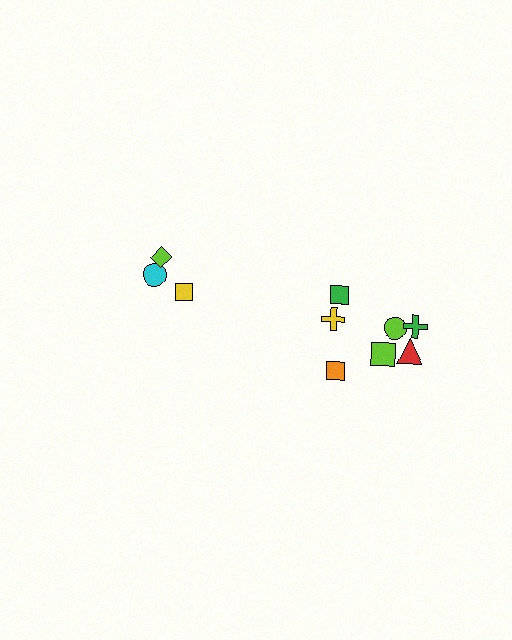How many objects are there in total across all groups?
There are 10 objects.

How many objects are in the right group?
There are 7 objects.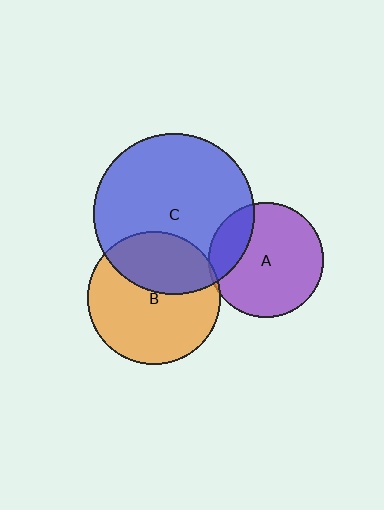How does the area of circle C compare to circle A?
Approximately 2.0 times.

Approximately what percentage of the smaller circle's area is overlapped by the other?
Approximately 5%.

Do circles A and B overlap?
Yes.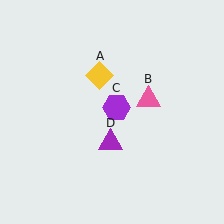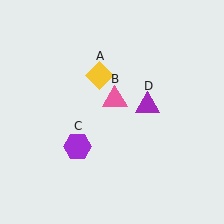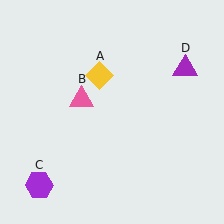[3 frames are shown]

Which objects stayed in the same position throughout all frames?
Yellow diamond (object A) remained stationary.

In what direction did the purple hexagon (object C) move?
The purple hexagon (object C) moved down and to the left.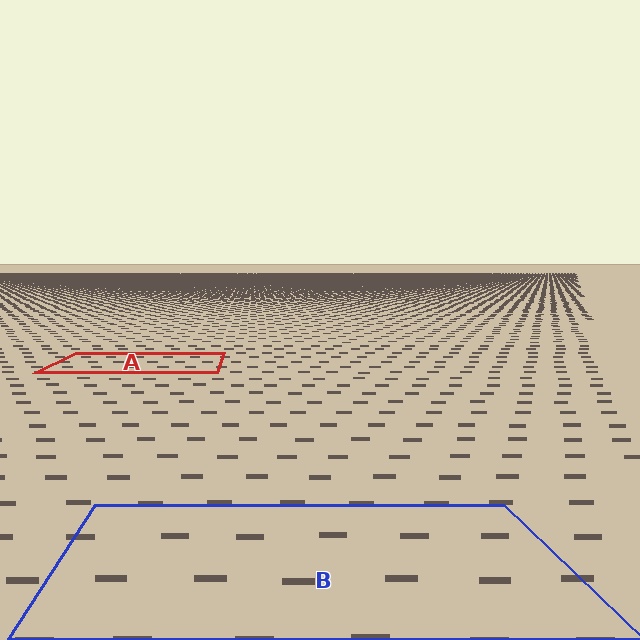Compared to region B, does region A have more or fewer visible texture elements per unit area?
Region A has more texture elements per unit area — they are packed more densely because it is farther away.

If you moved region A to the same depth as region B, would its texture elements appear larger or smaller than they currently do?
They would appear larger. At a closer depth, the same texture elements are projected at a bigger on-screen size.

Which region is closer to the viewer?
Region B is closer. The texture elements there are larger and more spread out.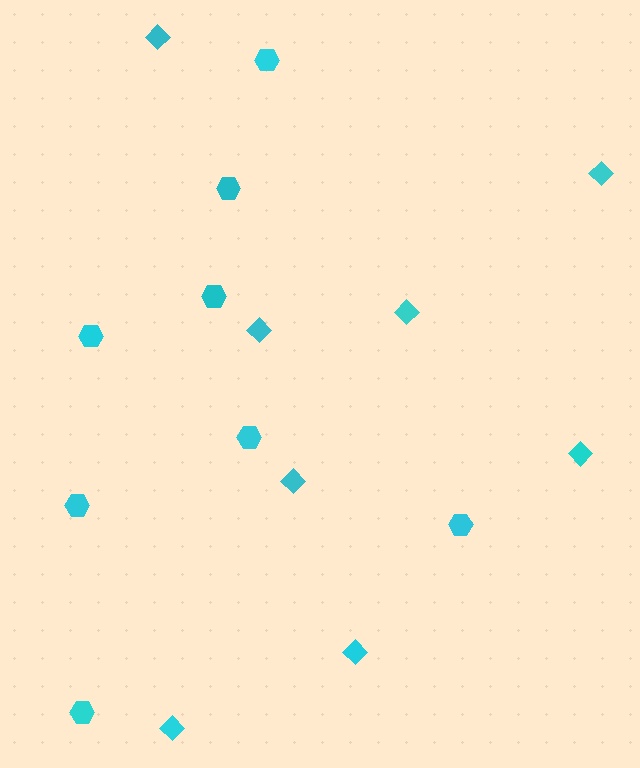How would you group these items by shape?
There are 2 groups: one group of diamonds (8) and one group of hexagons (8).